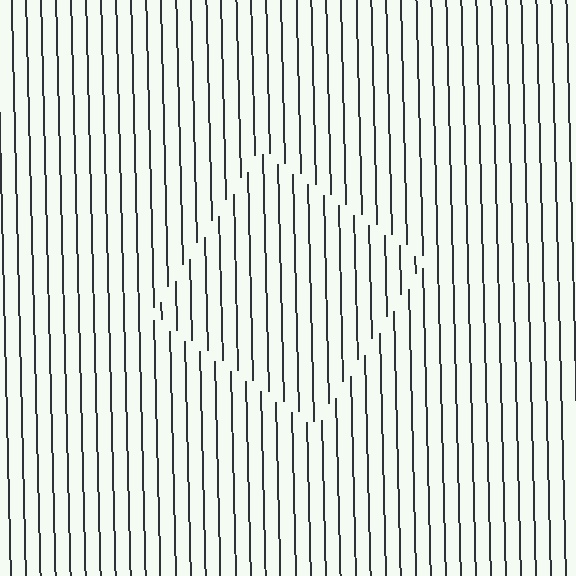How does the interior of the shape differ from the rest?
The interior of the shape contains the same grating, shifted by half a period — the contour is defined by the phase discontinuity where line-ends from the inner and outer gratings abut.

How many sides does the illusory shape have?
4 sides — the line-ends trace a square.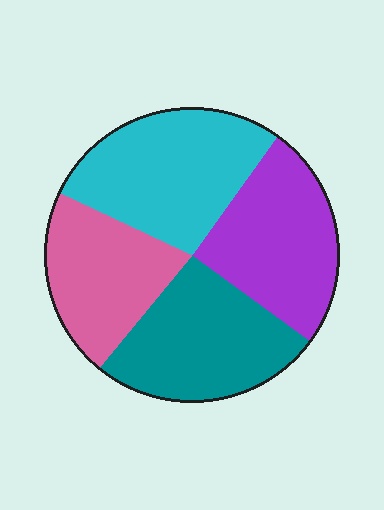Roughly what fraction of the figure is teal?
Teal covers about 25% of the figure.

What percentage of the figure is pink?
Pink covers about 20% of the figure.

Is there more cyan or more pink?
Cyan.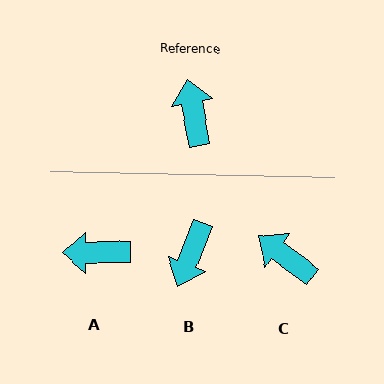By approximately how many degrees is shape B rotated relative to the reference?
Approximately 147 degrees counter-clockwise.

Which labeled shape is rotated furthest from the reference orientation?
B, about 147 degrees away.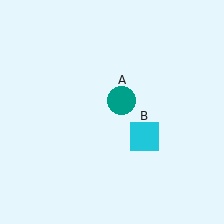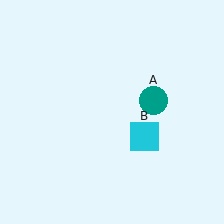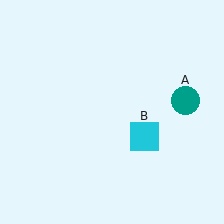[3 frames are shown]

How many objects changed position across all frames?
1 object changed position: teal circle (object A).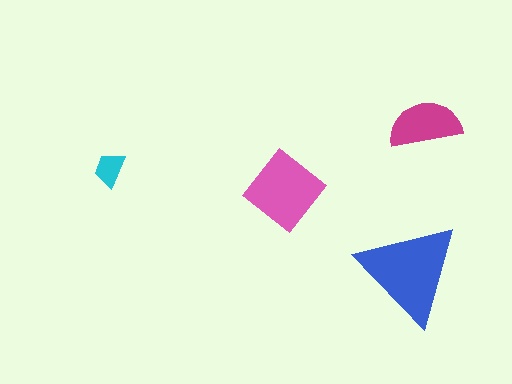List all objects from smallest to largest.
The cyan trapezoid, the magenta semicircle, the pink diamond, the blue triangle.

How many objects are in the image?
There are 4 objects in the image.